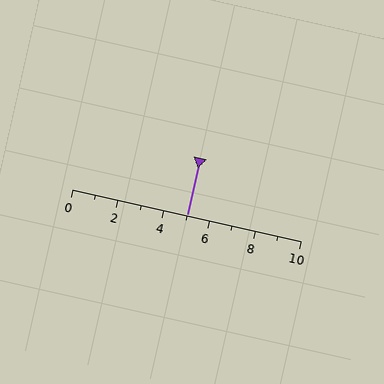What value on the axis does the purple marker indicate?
The marker indicates approximately 5.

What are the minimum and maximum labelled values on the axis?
The axis runs from 0 to 10.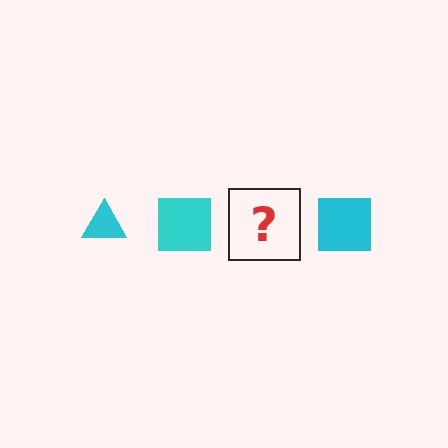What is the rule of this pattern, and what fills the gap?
The rule is that the pattern cycles through triangle, square shapes in cyan. The gap should be filled with a cyan triangle.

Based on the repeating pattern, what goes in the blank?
The blank should be a cyan triangle.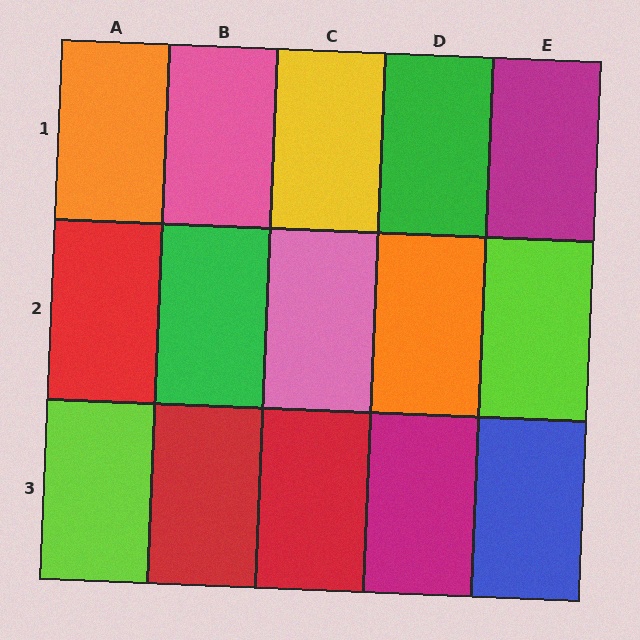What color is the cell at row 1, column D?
Green.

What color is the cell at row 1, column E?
Magenta.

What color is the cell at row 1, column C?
Yellow.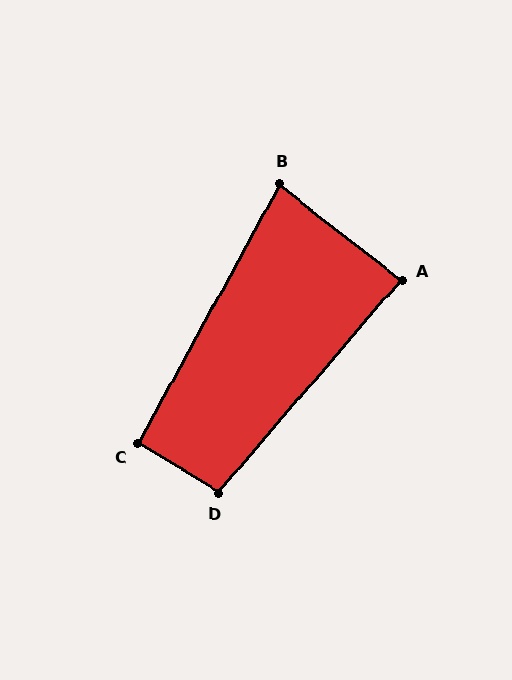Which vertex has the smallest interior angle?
B, at approximately 81 degrees.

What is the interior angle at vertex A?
Approximately 87 degrees (approximately right).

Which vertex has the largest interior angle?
D, at approximately 99 degrees.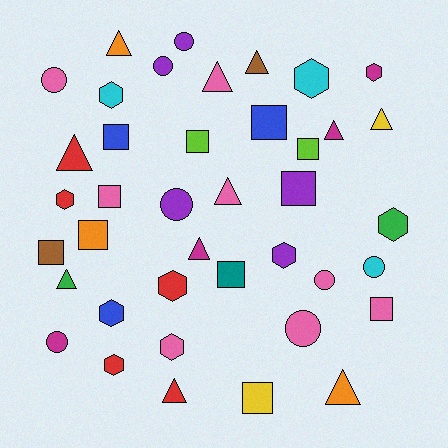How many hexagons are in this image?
There are 10 hexagons.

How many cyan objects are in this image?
There are 3 cyan objects.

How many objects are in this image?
There are 40 objects.